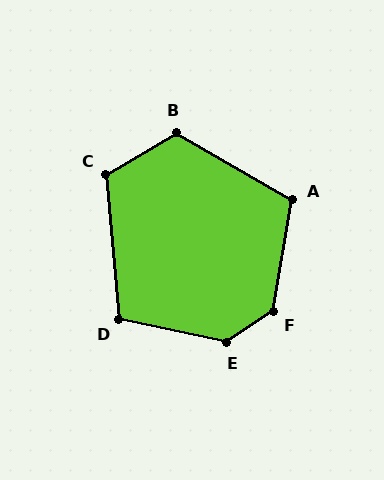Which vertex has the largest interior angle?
E, at approximately 134 degrees.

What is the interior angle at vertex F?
Approximately 133 degrees (obtuse).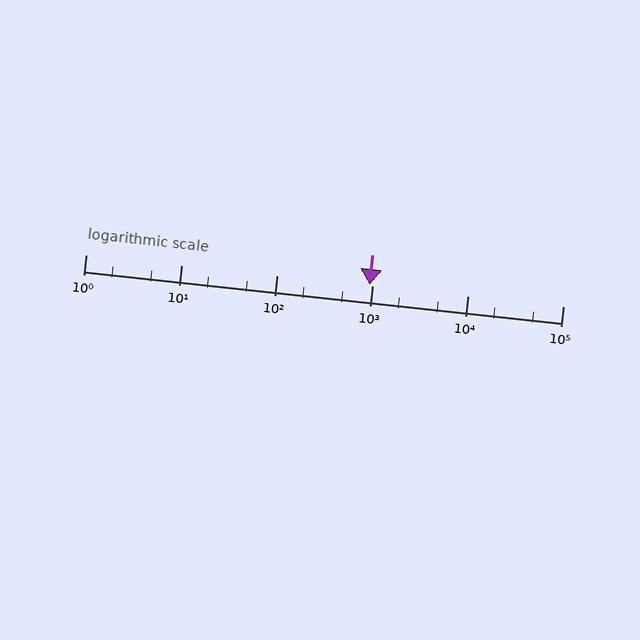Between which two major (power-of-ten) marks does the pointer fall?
The pointer is between 100 and 1000.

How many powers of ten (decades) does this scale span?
The scale spans 5 decades, from 1 to 100000.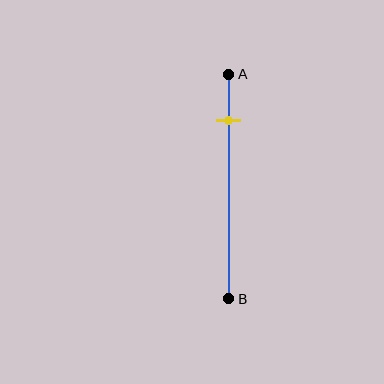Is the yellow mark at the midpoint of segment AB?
No, the mark is at about 20% from A, not at the 50% midpoint.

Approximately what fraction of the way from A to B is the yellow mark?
The yellow mark is approximately 20% of the way from A to B.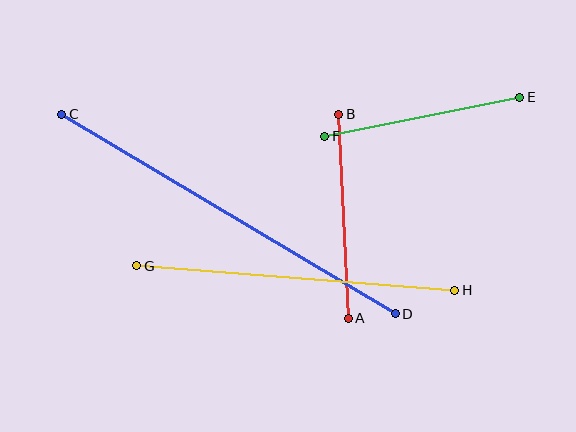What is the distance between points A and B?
The distance is approximately 204 pixels.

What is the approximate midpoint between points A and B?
The midpoint is at approximately (343, 216) pixels.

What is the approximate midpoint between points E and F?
The midpoint is at approximately (422, 117) pixels.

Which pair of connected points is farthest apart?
Points C and D are farthest apart.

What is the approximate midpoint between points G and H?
The midpoint is at approximately (296, 278) pixels.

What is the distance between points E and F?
The distance is approximately 199 pixels.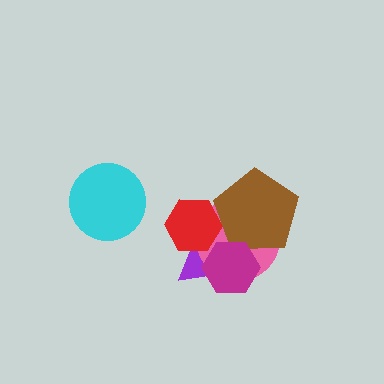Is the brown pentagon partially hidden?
Yes, it is partially covered by another shape.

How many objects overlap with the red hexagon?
3 objects overlap with the red hexagon.